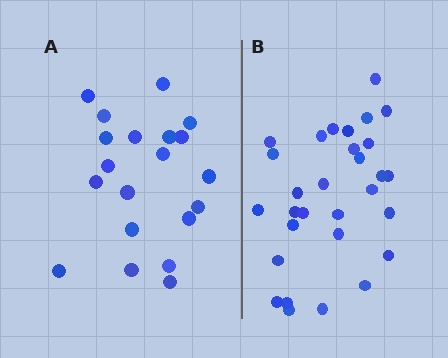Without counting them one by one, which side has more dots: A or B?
Region B (the right region) has more dots.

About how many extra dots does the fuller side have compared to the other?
Region B has roughly 10 or so more dots than region A.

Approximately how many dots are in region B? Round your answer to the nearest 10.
About 30 dots.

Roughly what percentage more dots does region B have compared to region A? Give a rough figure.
About 50% more.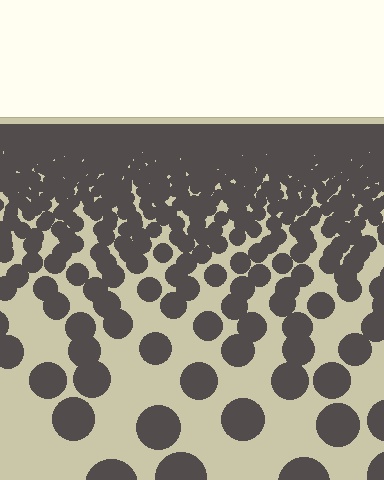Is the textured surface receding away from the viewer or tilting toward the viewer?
The surface is receding away from the viewer. Texture elements get smaller and denser toward the top.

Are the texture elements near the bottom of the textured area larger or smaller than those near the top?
Larger. Near the bottom, elements are closer to the viewer and appear at a bigger on-screen size.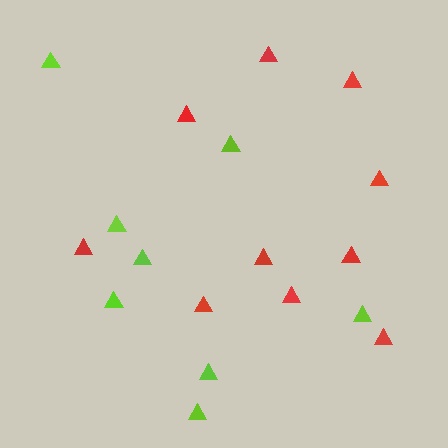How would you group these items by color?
There are 2 groups: one group of red triangles (10) and one group of lime triangles (8).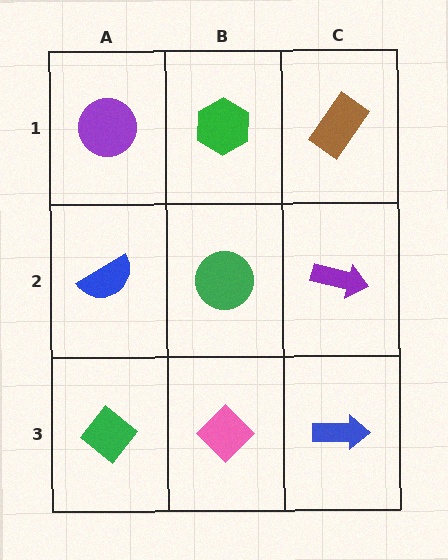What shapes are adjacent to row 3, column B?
A green circle (row 2, column B), a green diamond (row 3, column A), a blue arrow (row 3, column C).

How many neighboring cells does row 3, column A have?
2.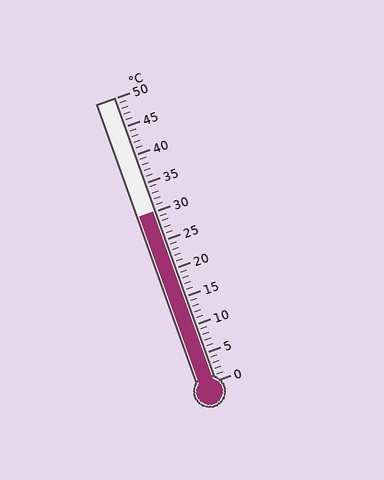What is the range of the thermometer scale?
The thermometer scale ranges from 0°C to 50°C.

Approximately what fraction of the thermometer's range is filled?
The thermometer is filled to approximately 60% of its range.